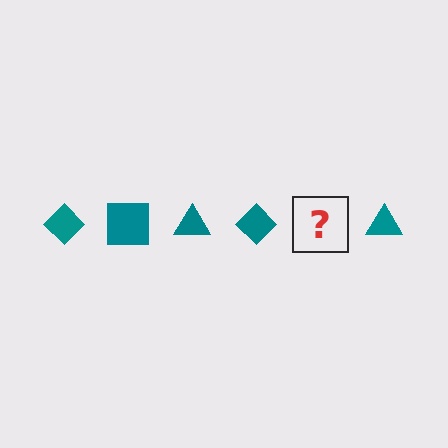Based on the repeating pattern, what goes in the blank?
The blank should be a teal square.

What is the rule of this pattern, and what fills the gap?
The rule is that the pattern cycles through diamond, square, triangle shapes in teal. The gap should be filled with a teal square.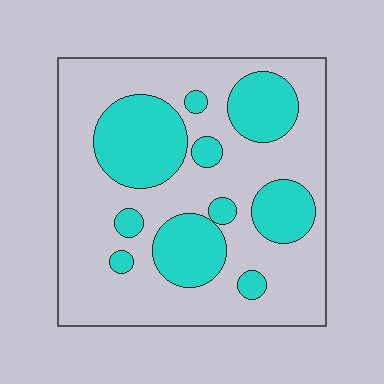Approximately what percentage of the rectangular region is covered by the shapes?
Approximately 30%.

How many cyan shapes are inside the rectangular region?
10.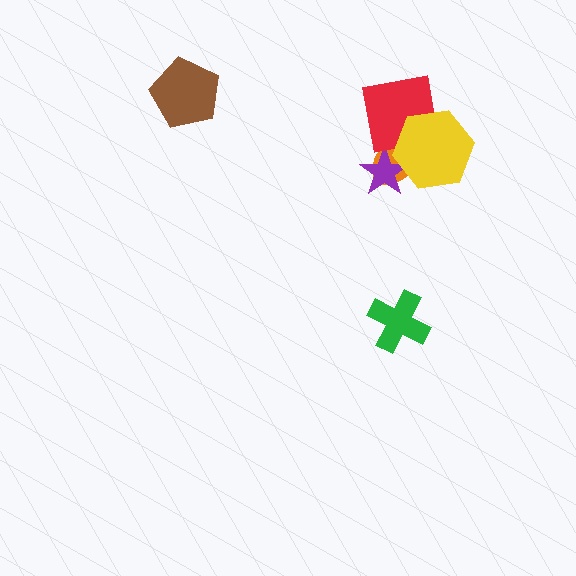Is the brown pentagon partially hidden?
No, no other shape covers it.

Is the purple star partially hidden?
Yes, it is partially covered by another shape.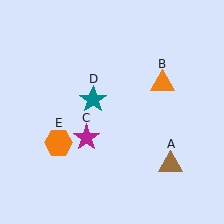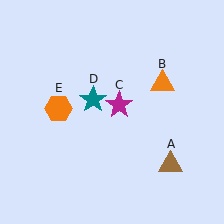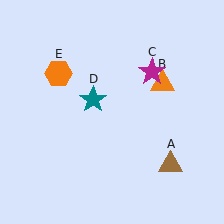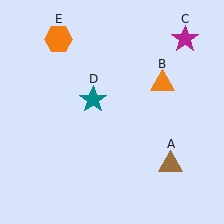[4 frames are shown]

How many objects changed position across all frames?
2 objects changed position: magenta star (object C), orange hexagon (object E).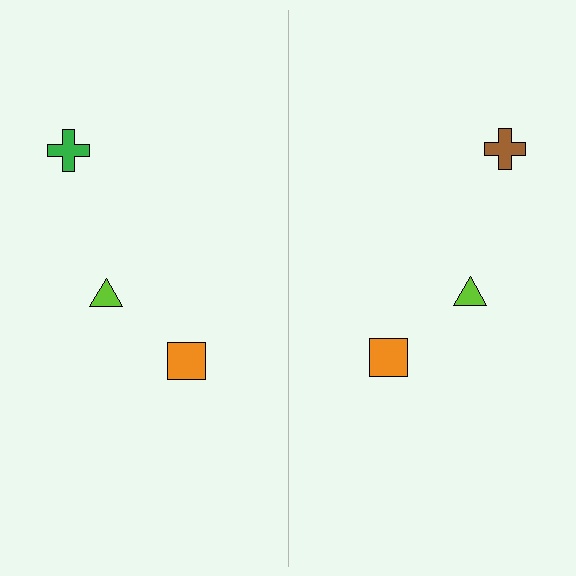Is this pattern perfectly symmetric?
No, the pattern is not perfectly symmetric. The brown cross on the right side breaks the symmetry — its mirror counterpart is green.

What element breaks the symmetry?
The brown cross on the right side breaks the symmetry — its mirror counterpart is green.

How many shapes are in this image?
There are 6 shapes in this image.